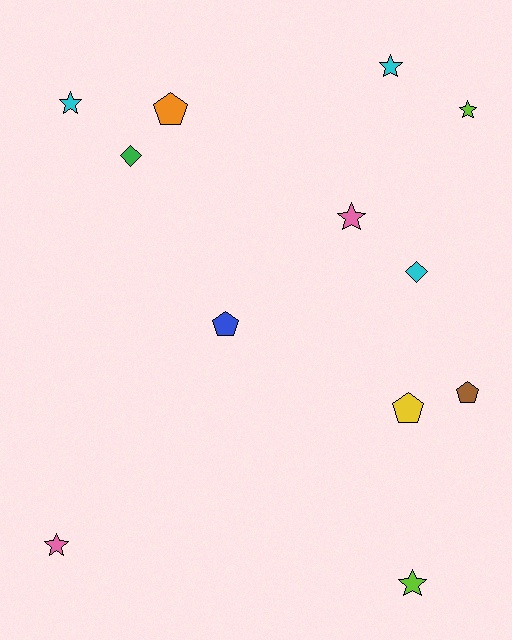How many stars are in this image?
There are 6 stars.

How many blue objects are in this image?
There is 1 blue object.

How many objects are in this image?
There are 12 objects.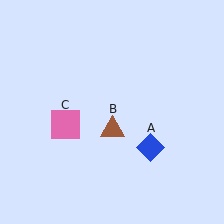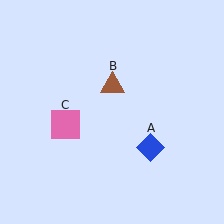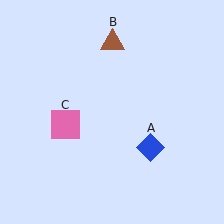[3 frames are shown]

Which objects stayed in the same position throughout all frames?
Blue diamond (object A) and pink square (object C) remained stationary.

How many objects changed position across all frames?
1 object changed position: brown triangle (object B).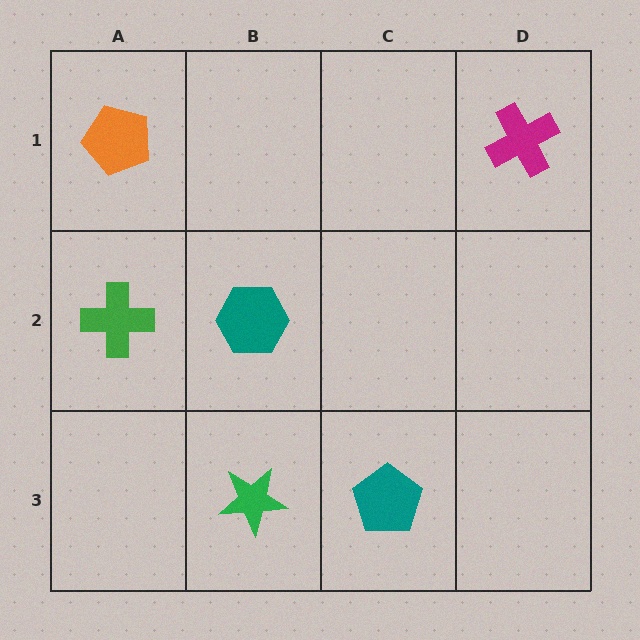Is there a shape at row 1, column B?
No, that cell is empty.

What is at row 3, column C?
A teal pentagon.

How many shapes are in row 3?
2 shapes.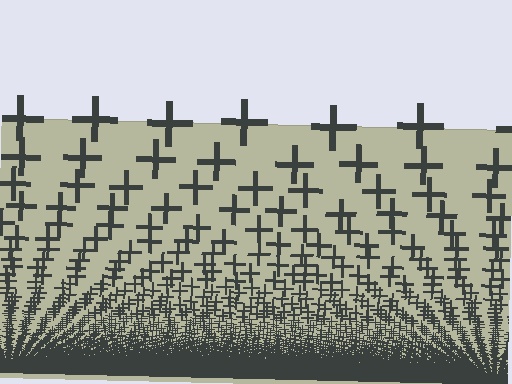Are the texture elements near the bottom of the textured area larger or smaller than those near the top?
Smaller. The gradient is inverted — elements near the bottom are smaller and denser.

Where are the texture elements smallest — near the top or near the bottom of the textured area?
Near the bottom.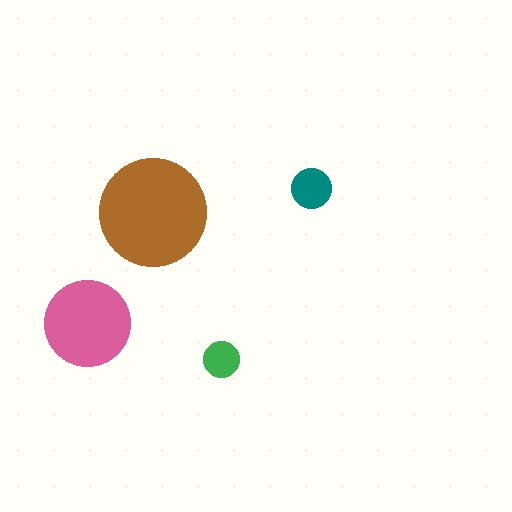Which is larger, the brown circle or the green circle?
The brown one.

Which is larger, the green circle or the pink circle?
The pink one.